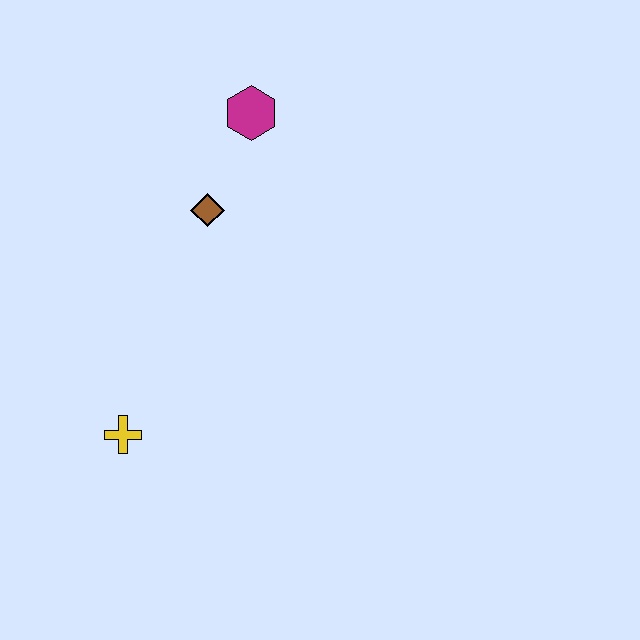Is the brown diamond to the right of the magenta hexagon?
No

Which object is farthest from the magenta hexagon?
The yellow cross is farthest from the magenta hexagon.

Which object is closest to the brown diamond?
The magenta hexagon is closest to the brown diamond.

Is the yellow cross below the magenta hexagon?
Yes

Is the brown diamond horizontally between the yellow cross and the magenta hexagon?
Yes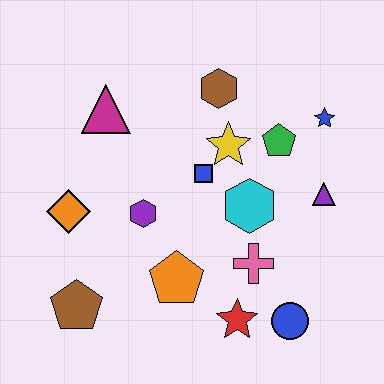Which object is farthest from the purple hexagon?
The blue star is farthest from the purple hexagon.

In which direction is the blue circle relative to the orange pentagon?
The blue circle is to the right of the orange pentagon.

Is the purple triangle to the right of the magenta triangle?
Yes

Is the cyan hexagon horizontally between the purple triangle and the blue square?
Yes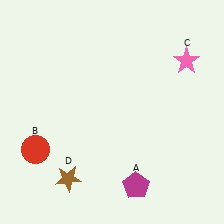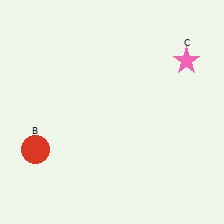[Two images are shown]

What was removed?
The magenta pentagon (A), the brown star (D) were removed in Image 2.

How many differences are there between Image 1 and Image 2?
There are 2 differences between the two images.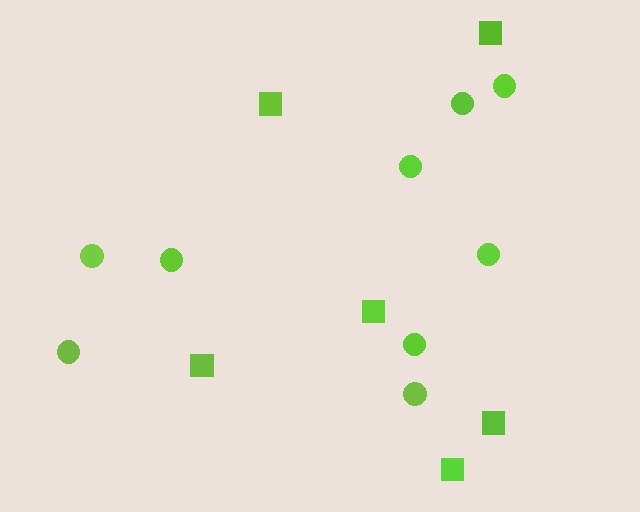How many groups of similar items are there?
There are 2 groups: one group of circles (9) and one group of squares (6).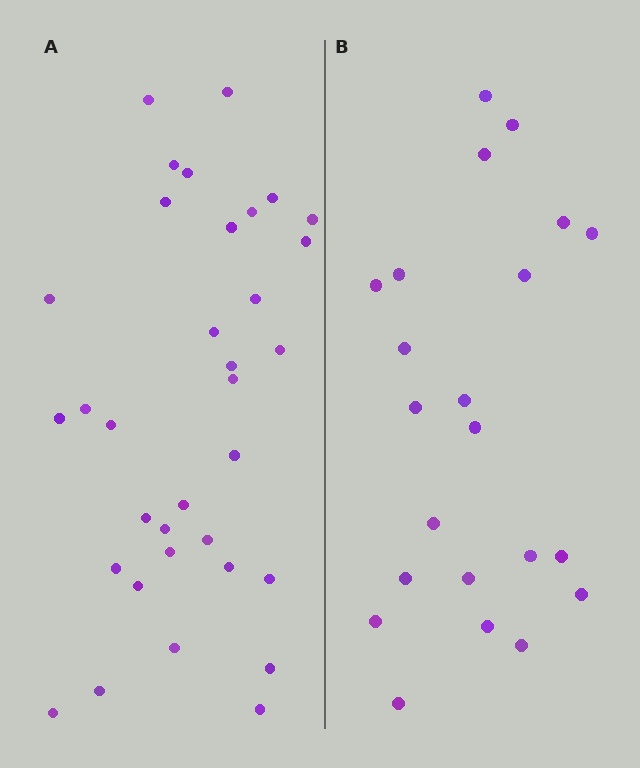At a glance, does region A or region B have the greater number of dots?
Region A (the left region) has more dots.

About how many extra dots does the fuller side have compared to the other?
Region A has roughly 12 or so more dots than region B.